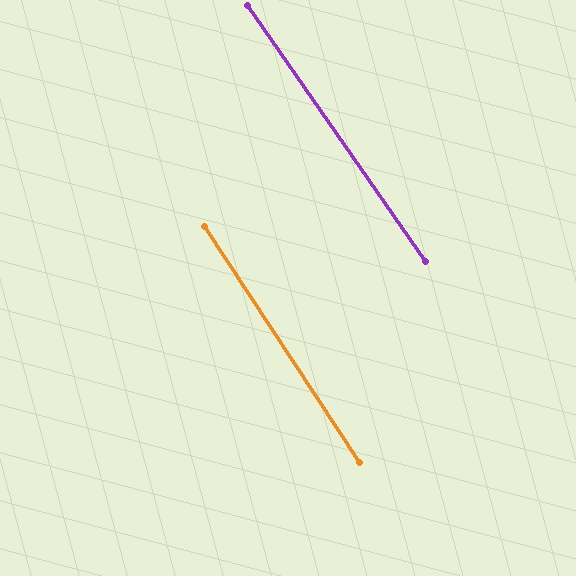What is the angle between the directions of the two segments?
Approximately 1 degree.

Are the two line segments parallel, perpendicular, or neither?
Parallel — their directions differ by only 1.4°.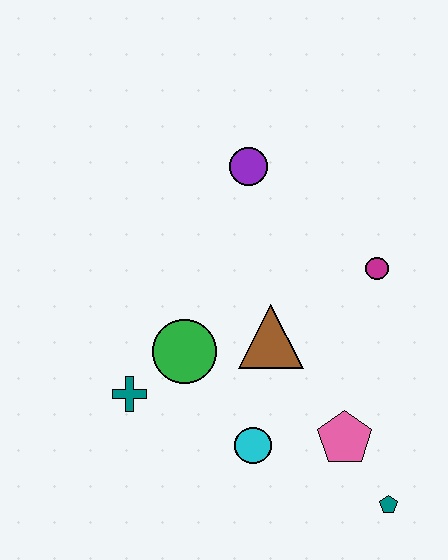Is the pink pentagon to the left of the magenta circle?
Yes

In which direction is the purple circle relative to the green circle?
The purple circle is above the green circle.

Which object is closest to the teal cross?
The green circle is closest to the teal cross.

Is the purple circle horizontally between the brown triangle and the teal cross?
Yes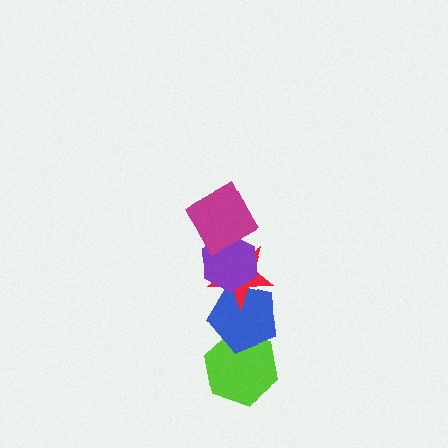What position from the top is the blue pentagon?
The blue pentagon is 4th from the top.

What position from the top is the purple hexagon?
The purple hexagon is 2nd from the top.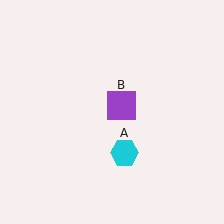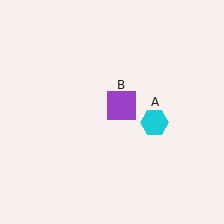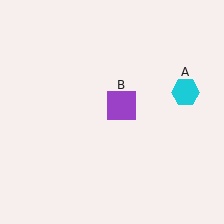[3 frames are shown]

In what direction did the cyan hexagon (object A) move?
The cyan hexagon (object A) moved up and to the right.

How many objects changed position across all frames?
1 object changed position: cyan hexagon (object A).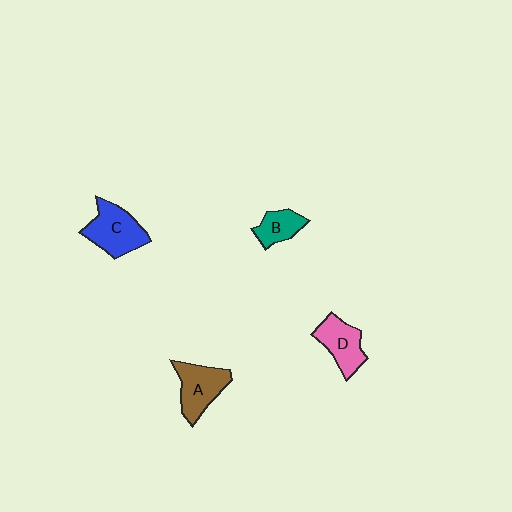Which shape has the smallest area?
Shape B (teal).